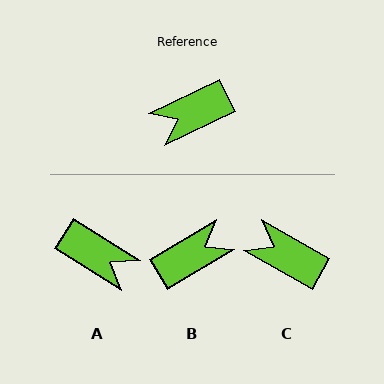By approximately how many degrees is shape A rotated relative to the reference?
Approximately 122 degrees counter-clockwise.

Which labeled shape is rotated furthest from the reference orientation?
B, about 176 degrees away.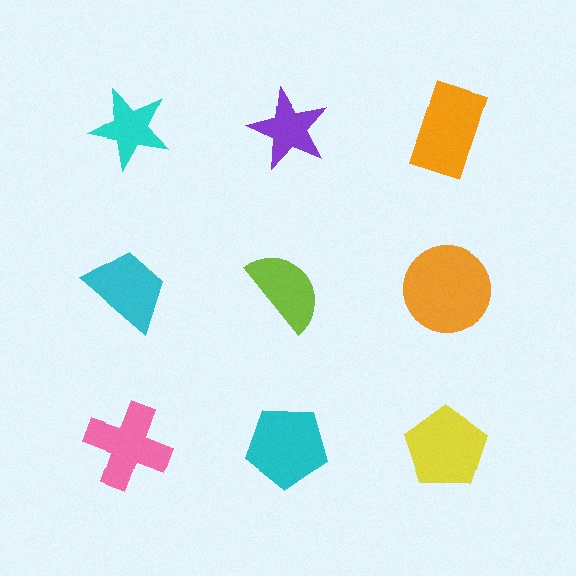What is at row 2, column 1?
A cyan trapezoid.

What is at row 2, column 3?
An orange circle.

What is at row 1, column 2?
A purple star.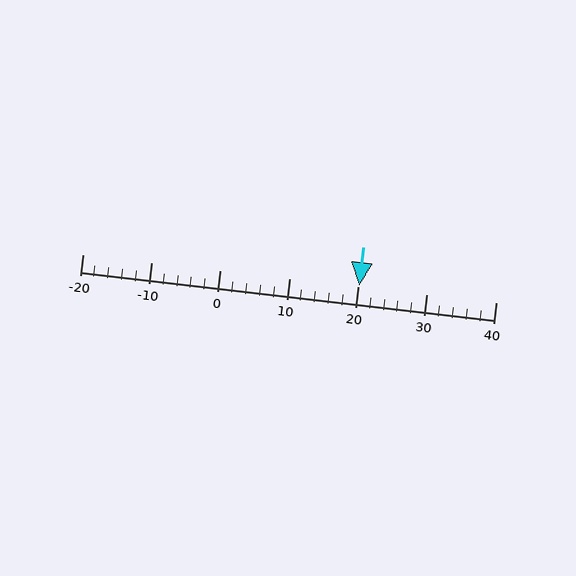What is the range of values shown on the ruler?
The ruler shows values from -20 to 40.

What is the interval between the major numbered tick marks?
The major tick marks are spaced 10 units apart.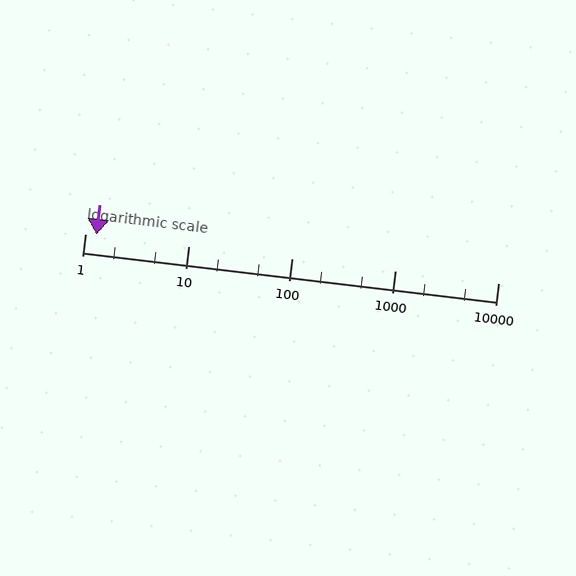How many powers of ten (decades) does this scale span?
The scale spans 4 decades, from 1 to 10000.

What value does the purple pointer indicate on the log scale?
The pointer indicates approximately 1.3.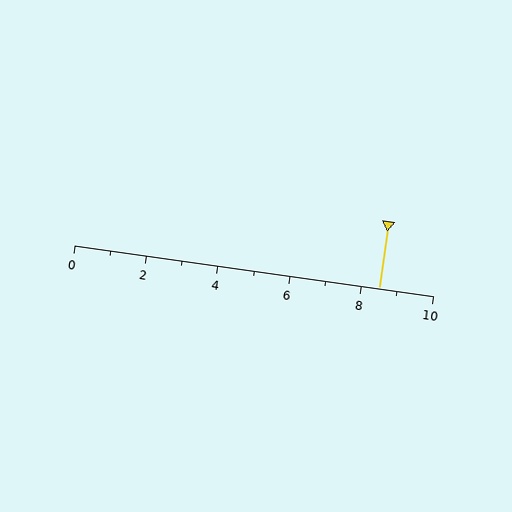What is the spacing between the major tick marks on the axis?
The major ticks are spaced 2 apart.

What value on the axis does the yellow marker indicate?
The marker indicates approximately 8.5.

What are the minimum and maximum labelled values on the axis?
The axis runs from 0 to 10.